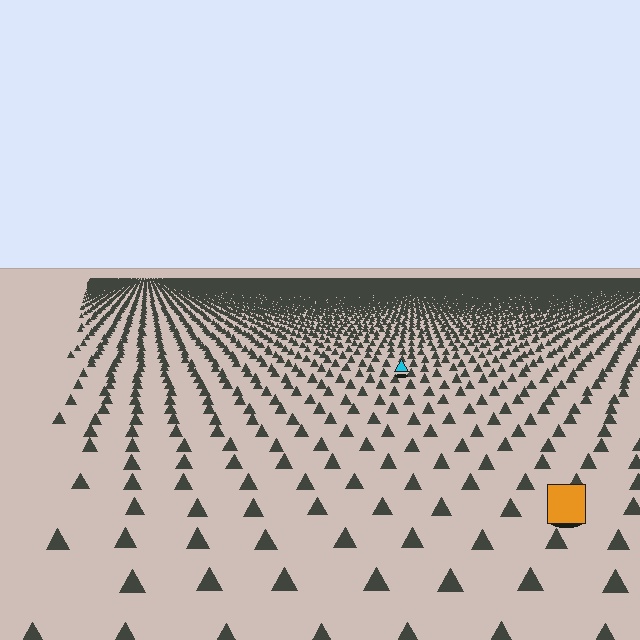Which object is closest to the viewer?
The orange square is closest. The texture marks near it are larger and more spread out.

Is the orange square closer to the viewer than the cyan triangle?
Yes. The orange square is closer — you can tell from the texture gradient: the ground texture is coarser near it.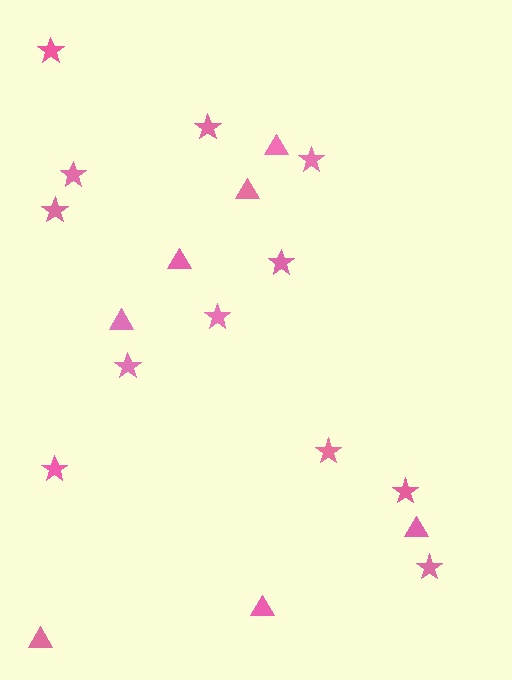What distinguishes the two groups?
There are 2 groups: one group of stars (12) and one group of triangles (7).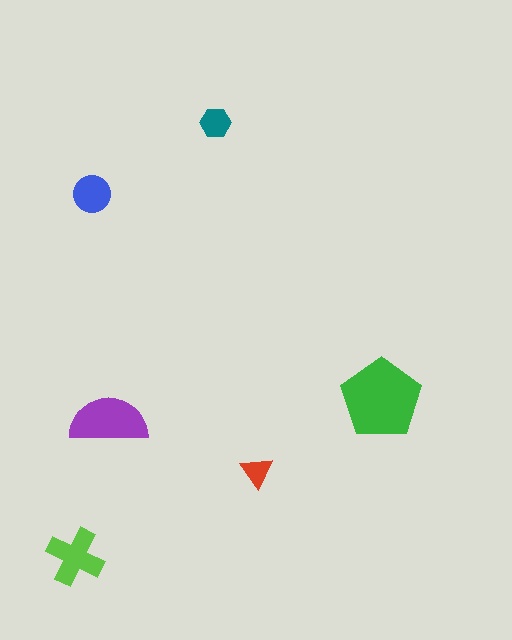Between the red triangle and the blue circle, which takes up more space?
The blue circle.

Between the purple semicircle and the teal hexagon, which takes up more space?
The purple semicircle.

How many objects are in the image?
There are 6 objects in the image.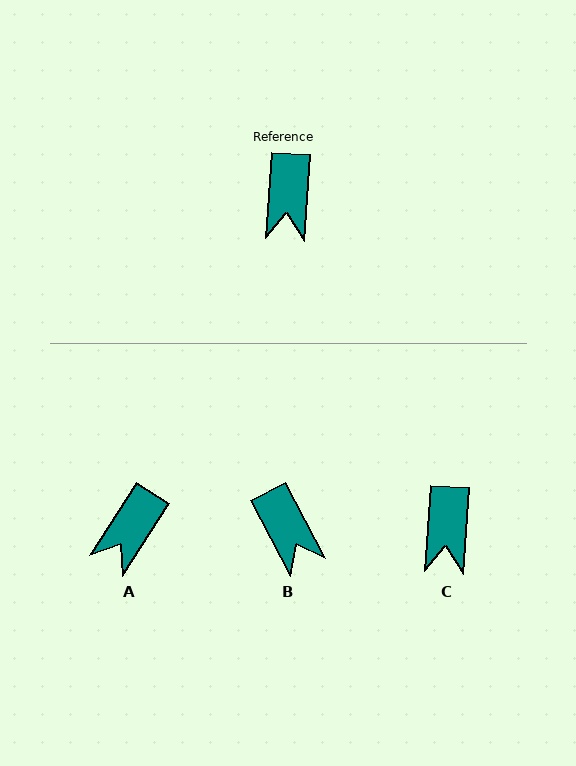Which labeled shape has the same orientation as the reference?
C.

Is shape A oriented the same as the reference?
No, it is off by about 29 degrees.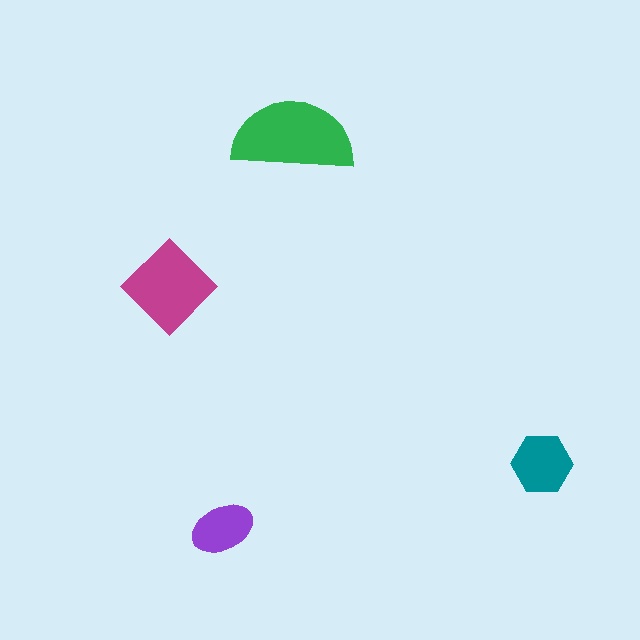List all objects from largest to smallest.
The green semicircle, the magenta diamond, the teal hexagon, the purple ellipse.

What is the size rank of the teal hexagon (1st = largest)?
3rd.